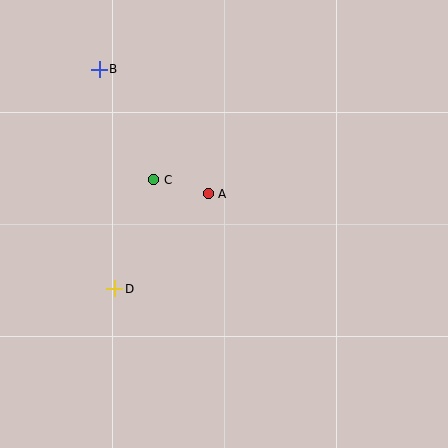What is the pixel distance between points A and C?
The distance between A and C is 56 pixels.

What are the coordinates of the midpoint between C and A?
The midpoint between C and A is at (181, 187).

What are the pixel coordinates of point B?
Point B is at (99, 69).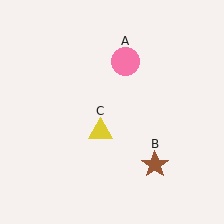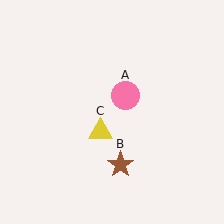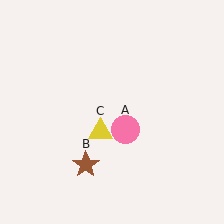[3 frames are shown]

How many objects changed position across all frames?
2 objects changed position: pink circle (object A), brown star (object B).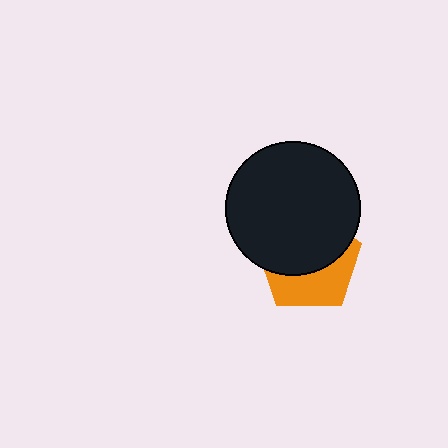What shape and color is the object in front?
The object in front is a black circle.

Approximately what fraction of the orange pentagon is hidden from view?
Roughly 59% of the orange pentagon is hidden behind the black circle.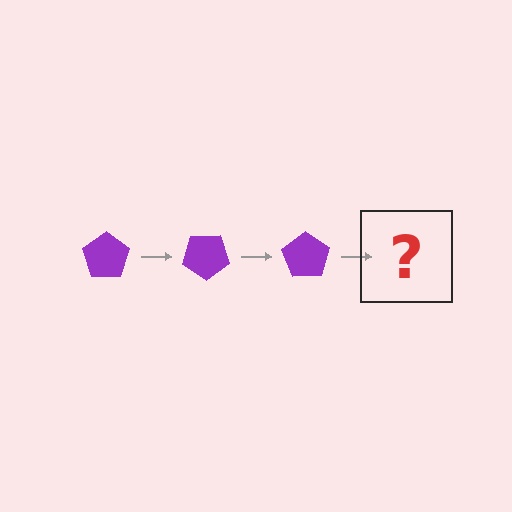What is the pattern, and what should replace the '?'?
The pattern is that the pentagon rotates 35 degrees each step. The '?' should be a purple pentagon rotated 105 degrees.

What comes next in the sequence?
The next element should be a purple pentagon rotated 105 degrees.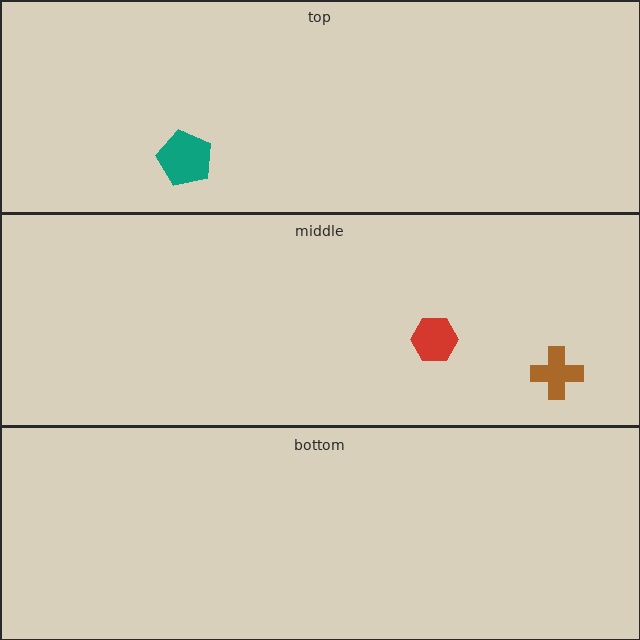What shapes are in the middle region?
The brown cross, the red hexagon.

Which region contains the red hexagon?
The middle region.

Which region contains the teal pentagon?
The top region.